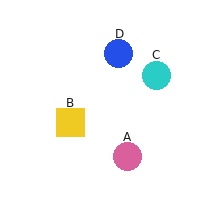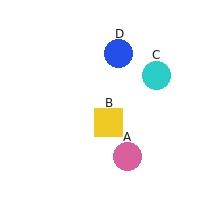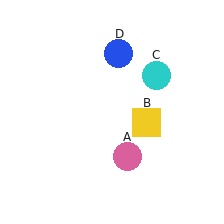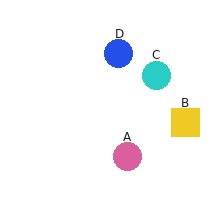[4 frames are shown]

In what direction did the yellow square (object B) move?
The yellow square (object B) moved right.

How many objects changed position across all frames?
1 object changed position: yellow square (object B).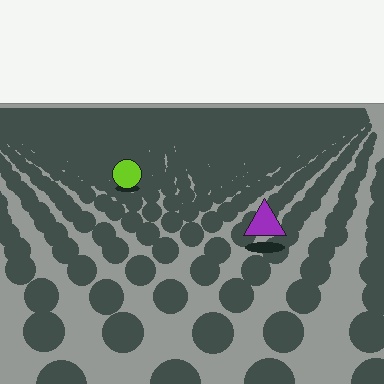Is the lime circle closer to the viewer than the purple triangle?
No. The purple triangle is closer — you can tell from the texture gradient: the ground texture is coarser near it.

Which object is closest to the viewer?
The purple triangle is closest. The texture marks near it are larger and more spread out.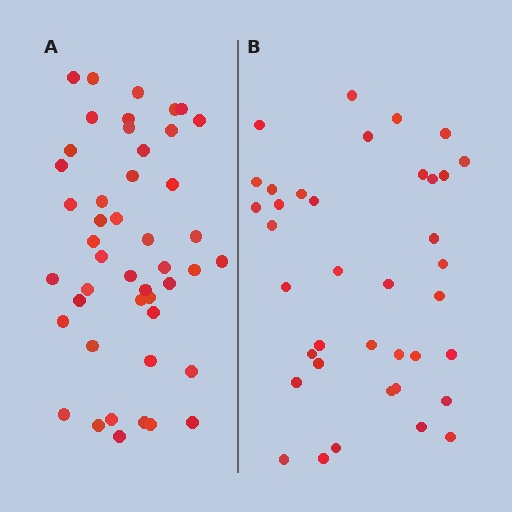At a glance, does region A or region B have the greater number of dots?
Region A (the left region) has more dots.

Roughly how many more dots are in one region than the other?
Region A has roughly 8 or so more dots than region B.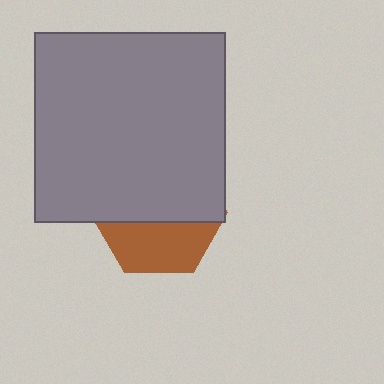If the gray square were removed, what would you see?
You would see the complete brown hexagon.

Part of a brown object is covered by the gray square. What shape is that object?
It is a hexagon.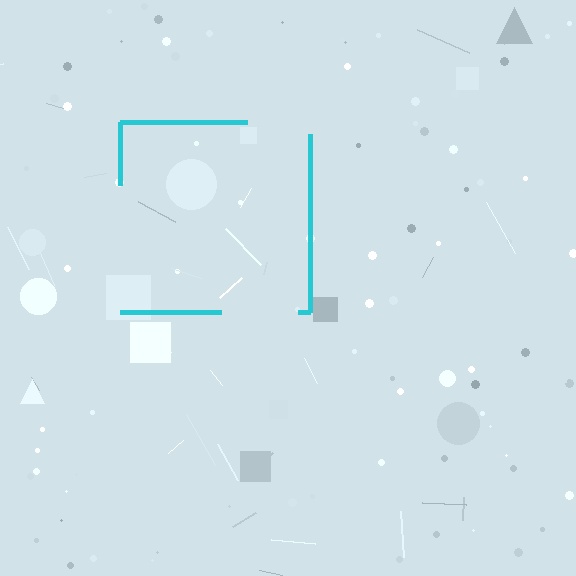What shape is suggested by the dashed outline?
The dashed outline suggests a square.